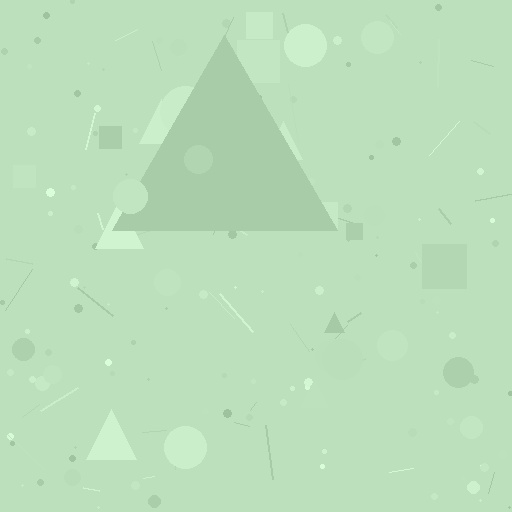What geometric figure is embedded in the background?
A triangle is embedded in the background.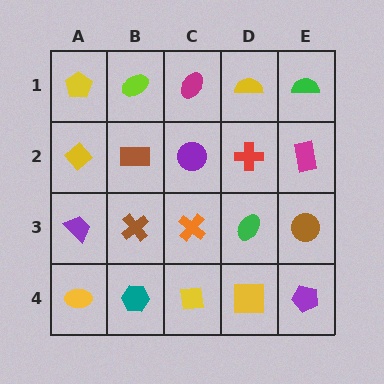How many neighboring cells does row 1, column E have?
2.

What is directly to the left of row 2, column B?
A yellow diamond.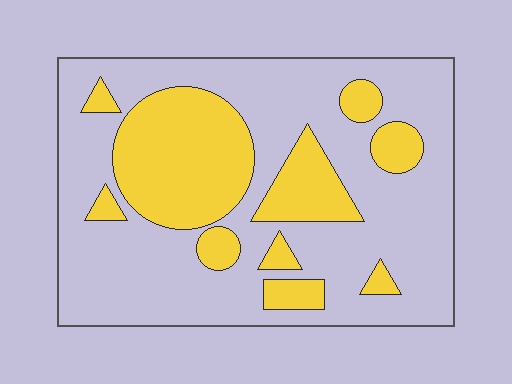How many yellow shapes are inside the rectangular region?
10.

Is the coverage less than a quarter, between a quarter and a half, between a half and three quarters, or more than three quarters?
Between a quarter and a half.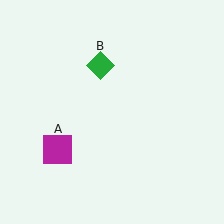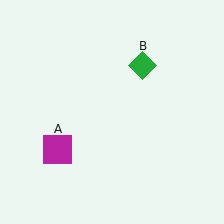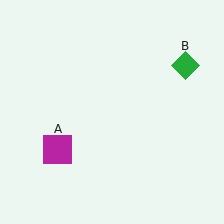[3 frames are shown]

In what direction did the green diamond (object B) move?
The green diamond (object B) moved right.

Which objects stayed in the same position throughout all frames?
Magenta square (object A) remained stationary.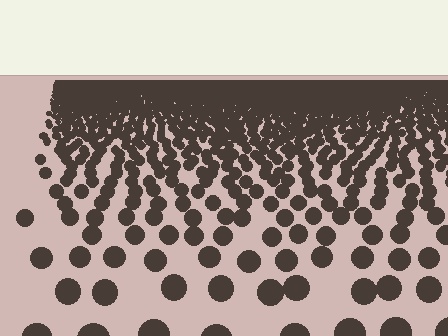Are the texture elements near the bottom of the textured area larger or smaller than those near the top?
Larger. Near the bottom, elements are closer to the viewer and appear at a bigger on-screen size.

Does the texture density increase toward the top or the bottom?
Density increases toward the top.